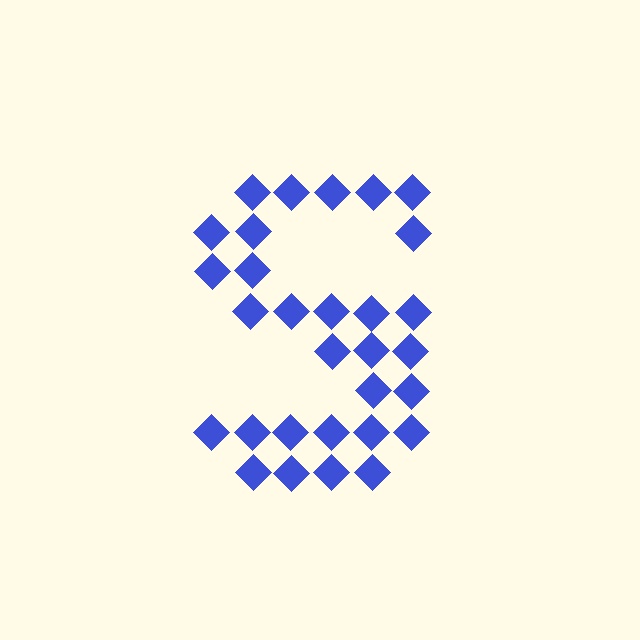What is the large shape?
The large shape is the letter S.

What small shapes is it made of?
It is made of small diamonds.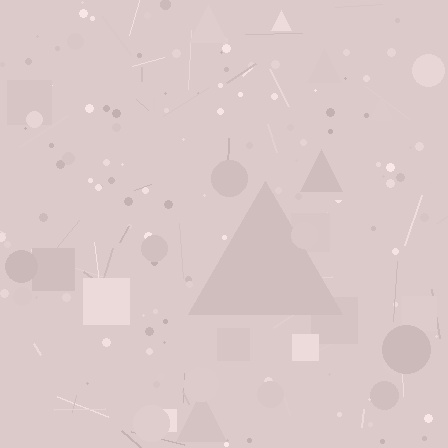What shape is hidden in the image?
A triangle is hidden in the image.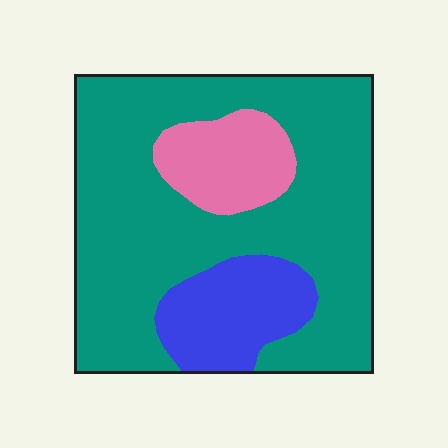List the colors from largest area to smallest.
From largest to smallest: teal, blue, pink.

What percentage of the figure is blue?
Blue takes up about one sixth (1/6) of the figure.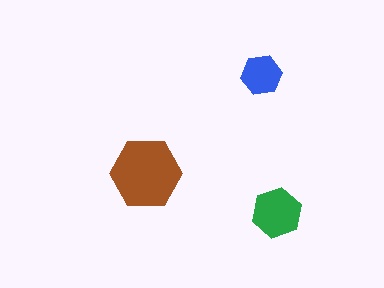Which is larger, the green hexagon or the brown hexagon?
The brown one.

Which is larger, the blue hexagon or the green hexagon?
The green one.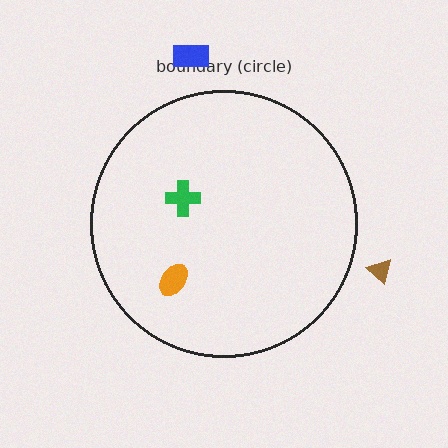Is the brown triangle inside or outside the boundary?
Outside.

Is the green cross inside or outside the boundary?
Inside.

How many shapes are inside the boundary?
2 inside, 2 outside.